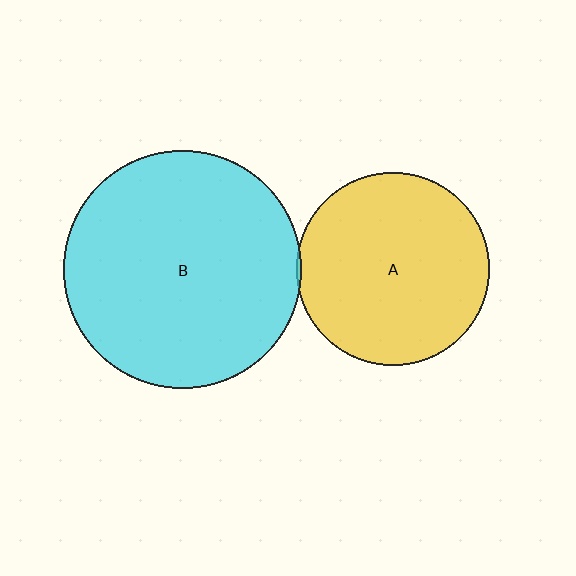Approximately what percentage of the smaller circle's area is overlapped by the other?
Approximately 5%.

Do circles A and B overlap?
Yes.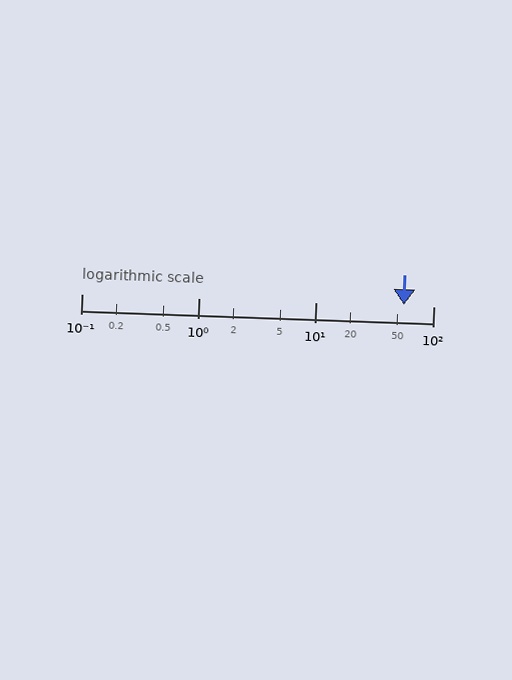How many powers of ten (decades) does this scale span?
The scale spans 3 decades, from 0.1 to 100.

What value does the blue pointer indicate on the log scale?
The pointer indicates approximately 56.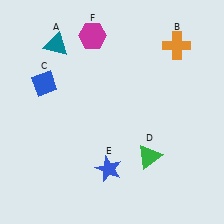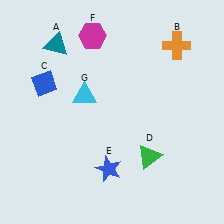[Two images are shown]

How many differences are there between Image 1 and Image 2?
There is 1 difference between the two images.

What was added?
A cyan triangle (G) was added in Image 2.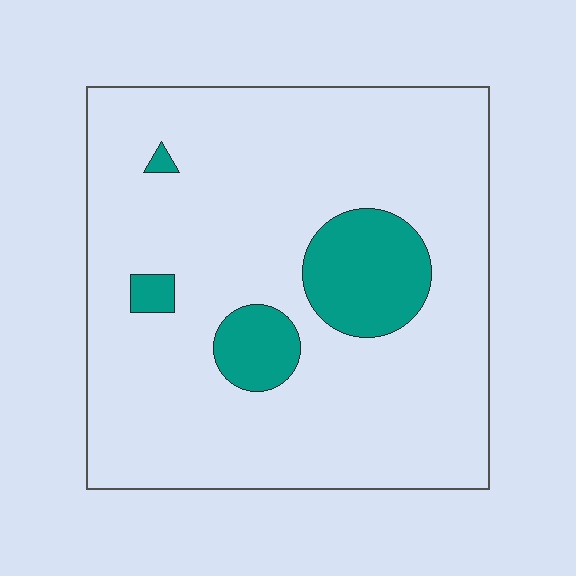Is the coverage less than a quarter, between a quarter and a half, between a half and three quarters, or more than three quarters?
Less than a quarter.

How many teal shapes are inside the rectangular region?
4.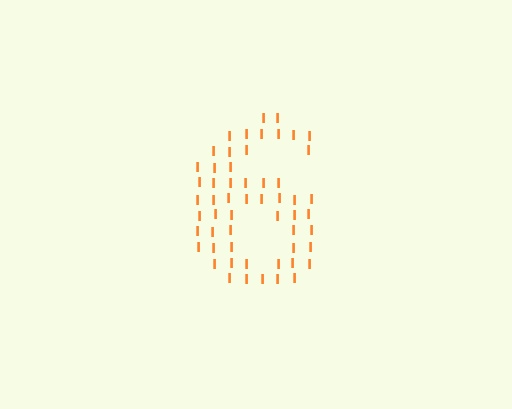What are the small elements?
The small elements are letter I's.